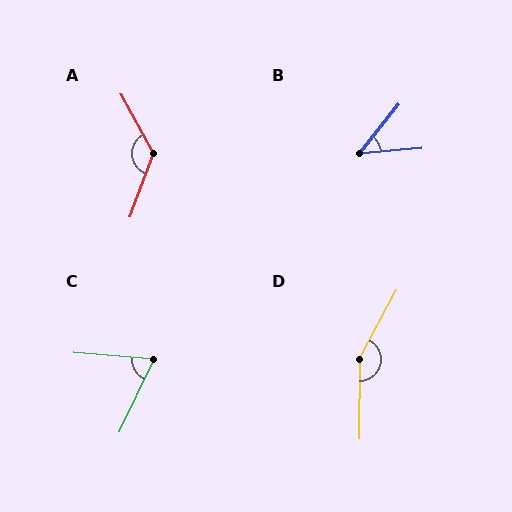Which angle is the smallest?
B, at approximately 46 degrees.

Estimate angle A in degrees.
Approximately 130 degrees.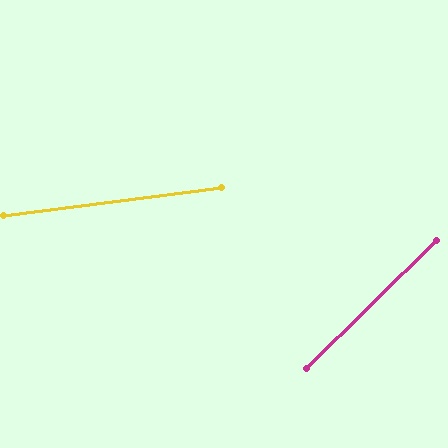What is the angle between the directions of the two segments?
Approximately 37 degrees.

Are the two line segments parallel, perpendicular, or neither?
Neither parallel nor perpendicular — they differ by about 37°.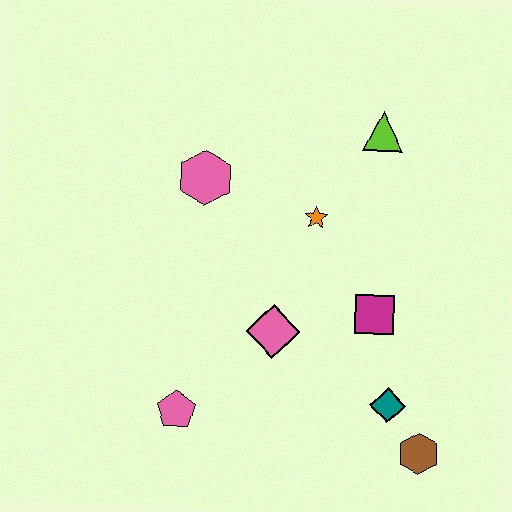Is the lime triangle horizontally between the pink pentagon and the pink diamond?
No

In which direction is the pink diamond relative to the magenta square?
The pink diamond is to the left of the magenta square.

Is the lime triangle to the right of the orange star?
Yes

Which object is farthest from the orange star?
The brown hexagon is farthest from the orange star.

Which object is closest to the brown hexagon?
The teal diamond is closest to the brown hexagon.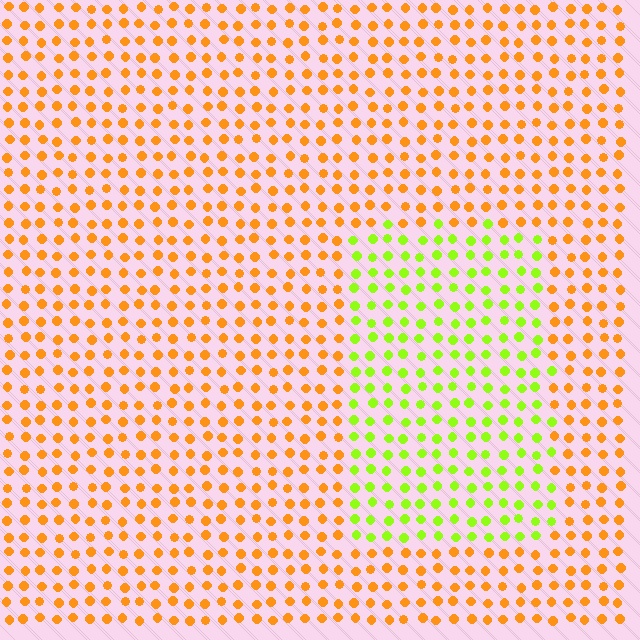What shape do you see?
I see a rectangle.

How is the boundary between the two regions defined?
The boundary is defined purely by a slight shift in hue (about 56 degrees). Spacing, size, and orientation are identical on both sides.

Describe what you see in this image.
The image is filled with small orange elements in a uniform arrangement. A rectangle-shaped region is visible where the elements are tinted to a slightly different hue, forming a subtle color boundary.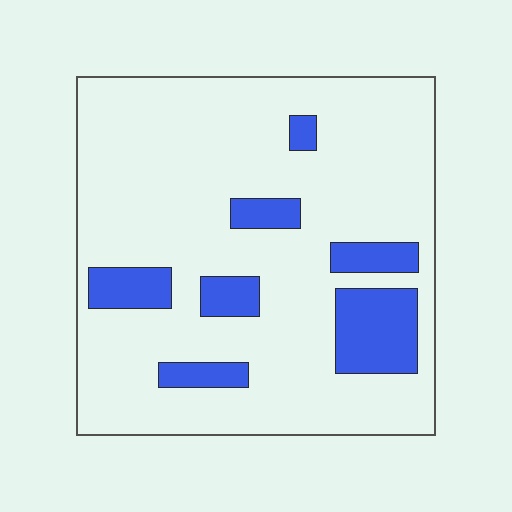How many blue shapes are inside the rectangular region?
7.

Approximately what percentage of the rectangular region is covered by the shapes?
Approximately 15%.